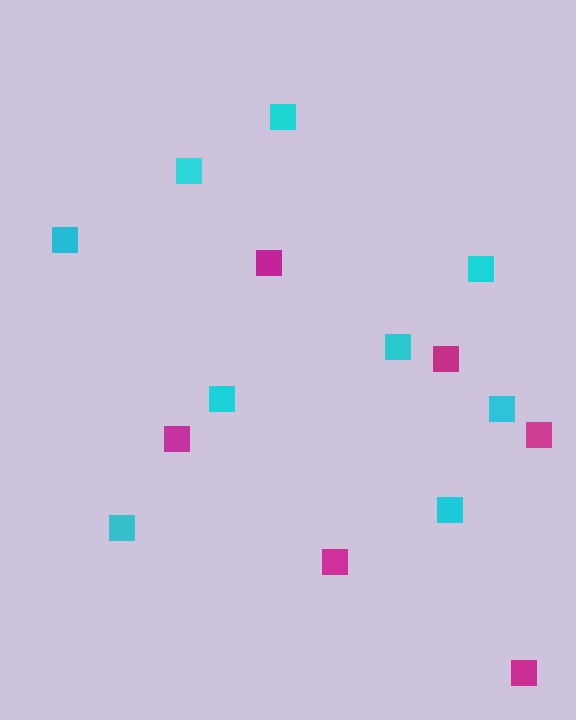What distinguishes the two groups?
There are 2 groups: one group of cyan squares (9) and one group of magenta squares (6).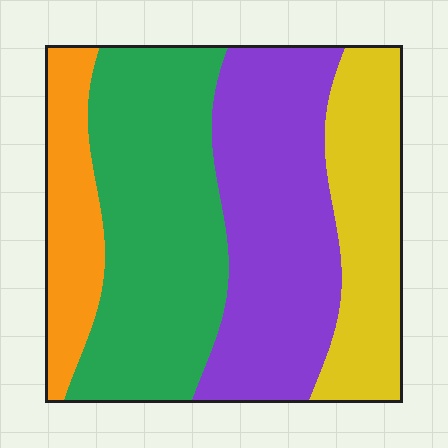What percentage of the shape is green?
Green covers 35% of the shape.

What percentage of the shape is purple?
Purple covers around 30% of the shape.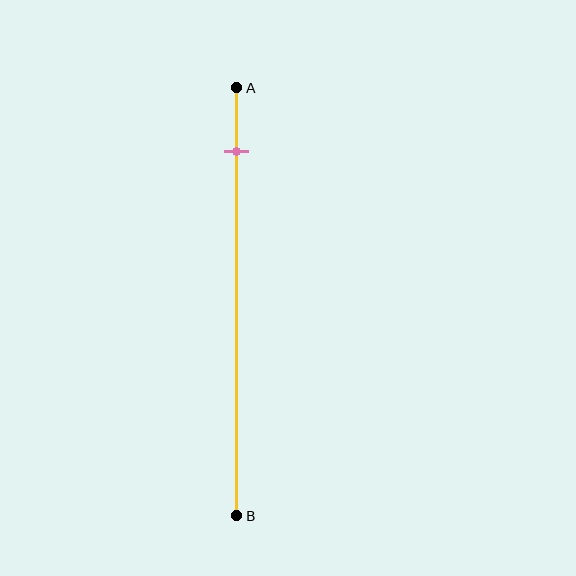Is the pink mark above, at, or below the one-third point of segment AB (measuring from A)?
The pink mark is above the one-third point of segment AB.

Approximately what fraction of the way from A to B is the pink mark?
The pink mark is approximately 15% of the way from A to B.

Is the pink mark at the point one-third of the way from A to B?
No, the mark is at about 15% from A, not at the 33% one-third point.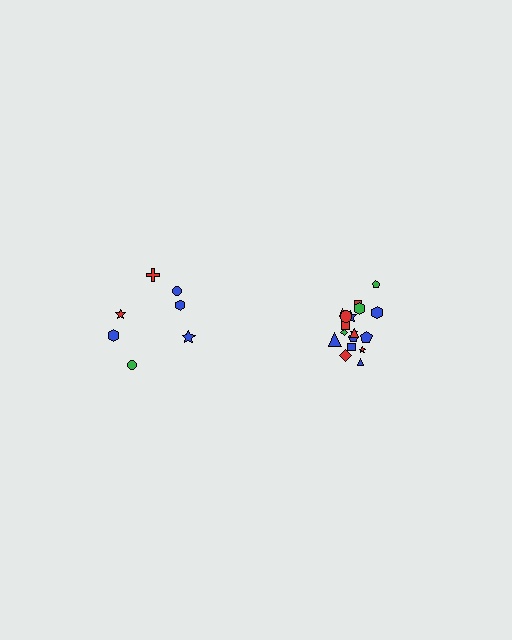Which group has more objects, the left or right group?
The right group.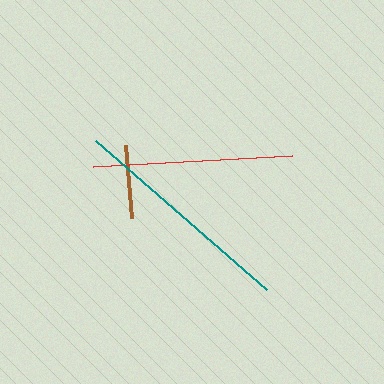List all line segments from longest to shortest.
From longest to shortest: teal, red, brown.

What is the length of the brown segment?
The brown segment is approximately 73 pixels long.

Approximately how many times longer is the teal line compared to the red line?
The teal line is approximately 1.1 times the length of the red line.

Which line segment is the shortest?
The brown line is the shortest at approximately 73 pixels.